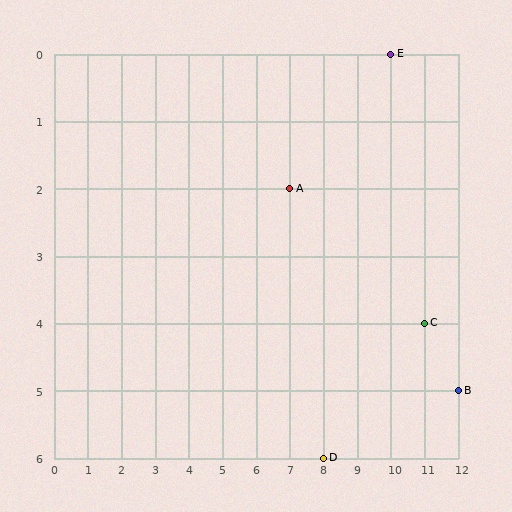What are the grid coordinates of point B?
Point B is at grid coordinates (12, 5).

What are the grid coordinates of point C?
Point C is at grid coordinates (11, 4).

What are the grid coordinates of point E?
Point E is at grid coordinates (10, 0).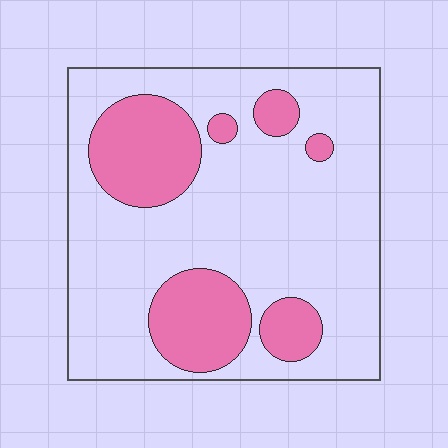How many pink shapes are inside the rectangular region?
6.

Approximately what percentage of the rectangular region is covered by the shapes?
Approximately 25%.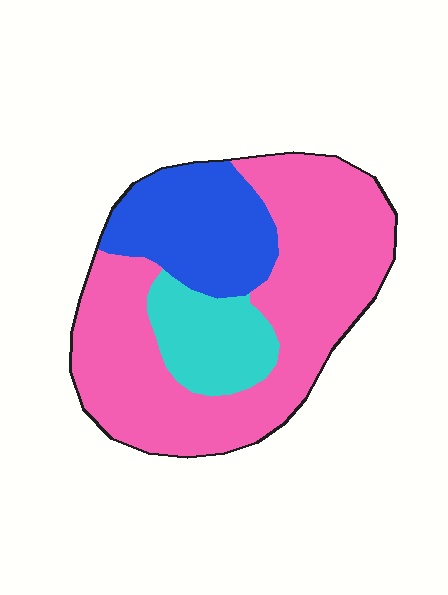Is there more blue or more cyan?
Blue.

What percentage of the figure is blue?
Blue takes up about one quarter (1/4) of the figure.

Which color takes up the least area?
Cyan, at roughly 15%.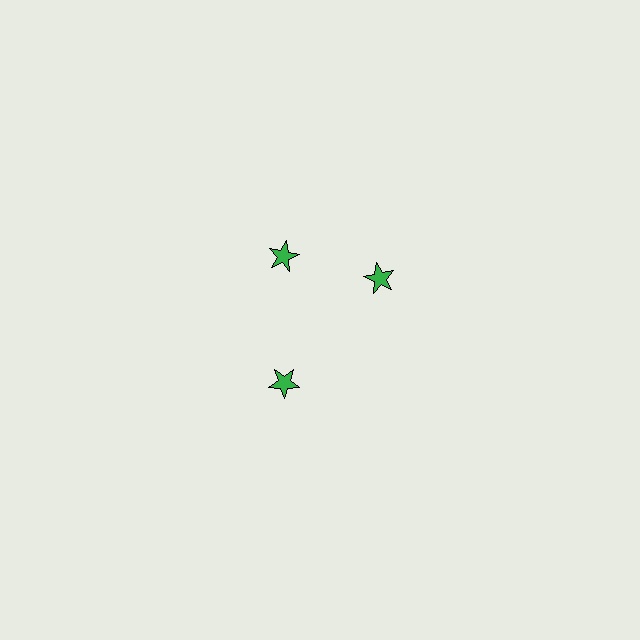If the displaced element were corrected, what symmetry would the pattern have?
It would have 3-fold rotational symmetry — the pattern would map onto itself every 120 degrees.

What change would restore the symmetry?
The symmetry would be restored by rotating it back into even spacing with its neighbors so that all 3 stars sit at equal angles and equal distance from the center.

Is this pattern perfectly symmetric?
No. The 3 green stars are arranged in a ring, but one element near the 3 o'clock position is rotated out of alignment along the ring, breaking the 3-fold rotational symmetry.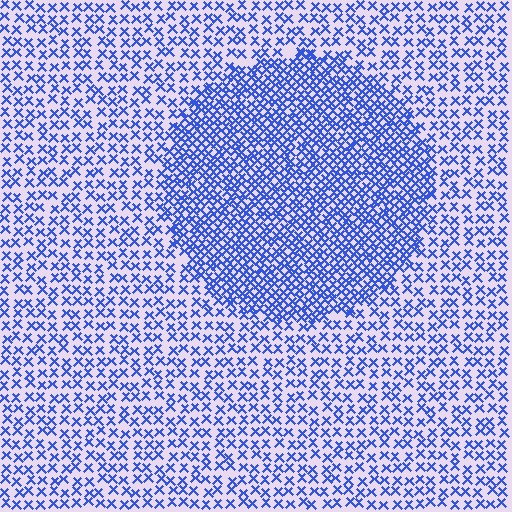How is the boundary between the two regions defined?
The boundary is defined by a change in element density (approximately 2.1x ratio). All elements are the same color, size, and shape.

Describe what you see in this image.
The image contains small blue elements arranged at two different densities. A circle-shaped region is visible where the elements are more densely packed than the surrounding area.